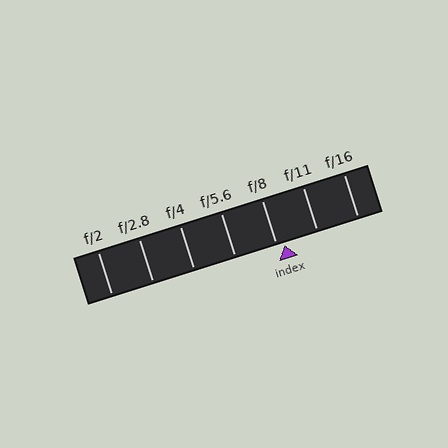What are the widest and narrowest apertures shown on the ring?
The widest aperture shown is f/2 and the narrowest is f/16.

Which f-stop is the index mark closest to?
The index mark is closest to f/8.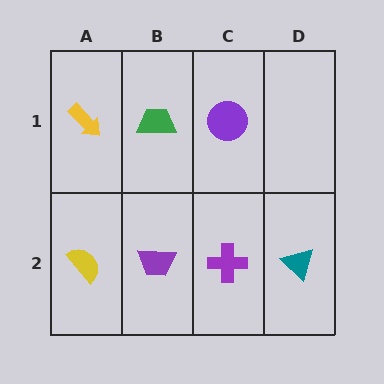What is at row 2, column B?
A purple trapezoid.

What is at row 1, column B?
A green trapezoid.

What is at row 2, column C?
A purple cross.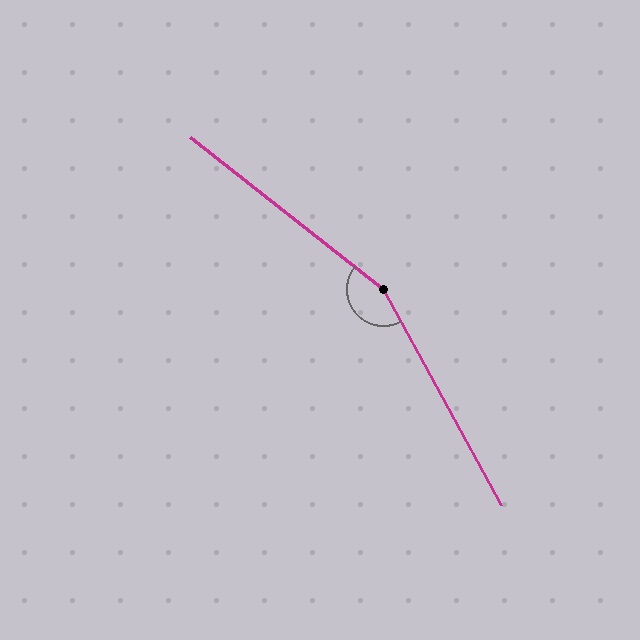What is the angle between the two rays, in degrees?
Approximately 157 degrees.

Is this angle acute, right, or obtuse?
It is obtuse.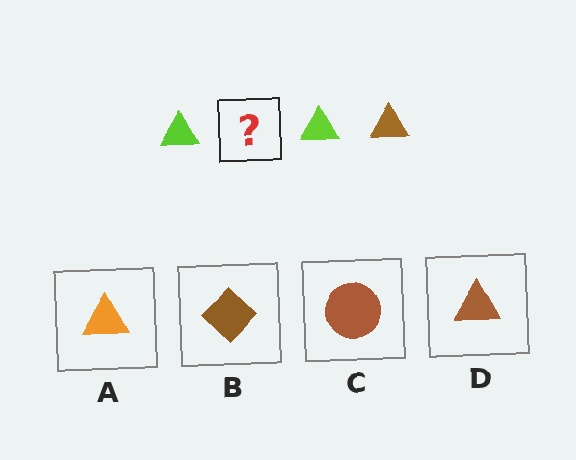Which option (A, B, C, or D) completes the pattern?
D.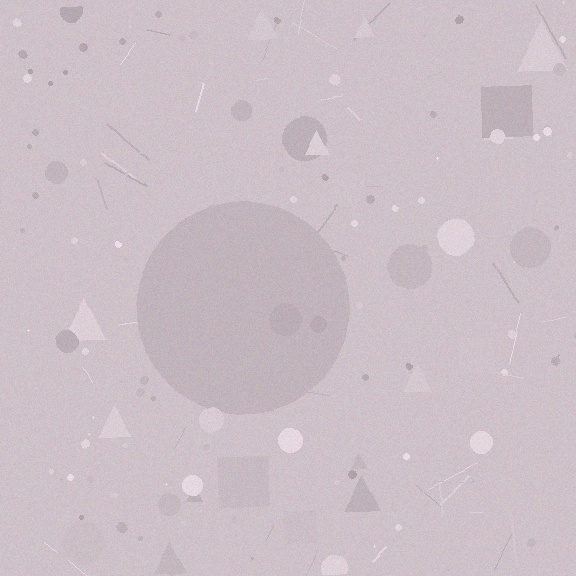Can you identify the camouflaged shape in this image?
The camouflaged shape is a circle.